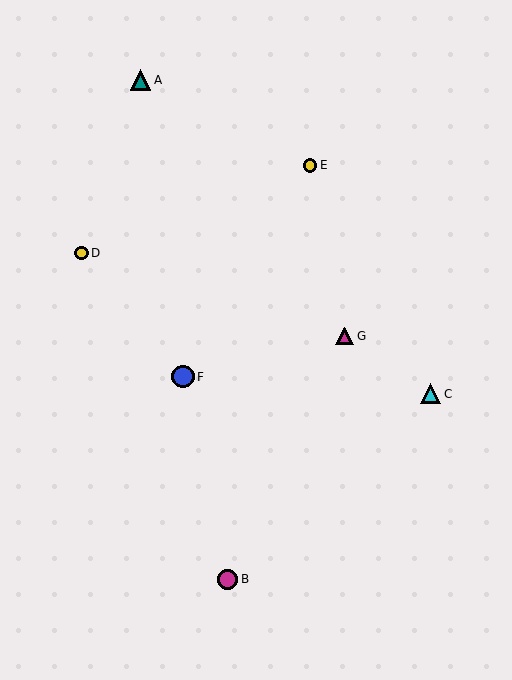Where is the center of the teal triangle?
The center of the teal triangle is at (141, 80).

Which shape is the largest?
The blue circle (labeled F) is the largest.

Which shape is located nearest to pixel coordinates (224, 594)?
The magenta circle (labeled B) at (228, 579) is nearest to that location.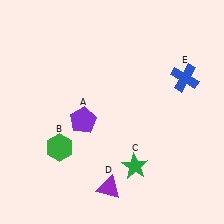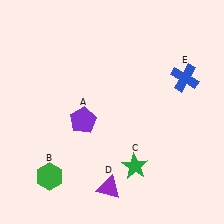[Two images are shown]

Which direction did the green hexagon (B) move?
The green hexagon (B) moved down.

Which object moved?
The green hexagon (B) moved down.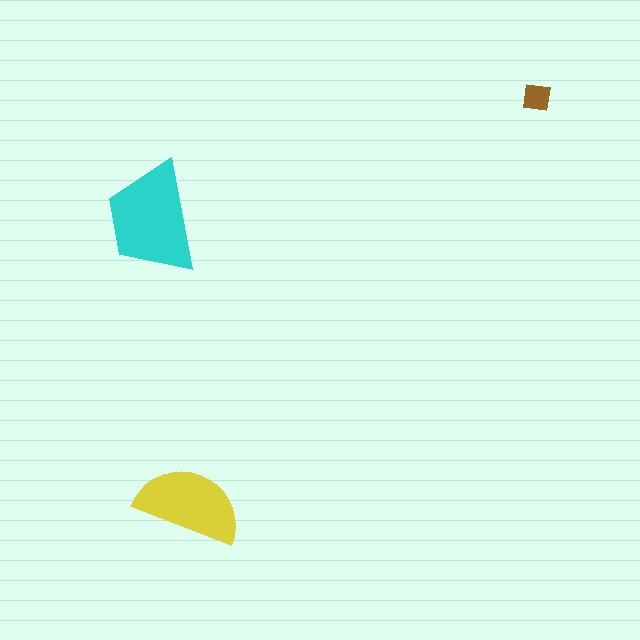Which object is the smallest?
The brown square.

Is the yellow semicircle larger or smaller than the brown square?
Larger.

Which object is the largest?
The cyan trapezoid.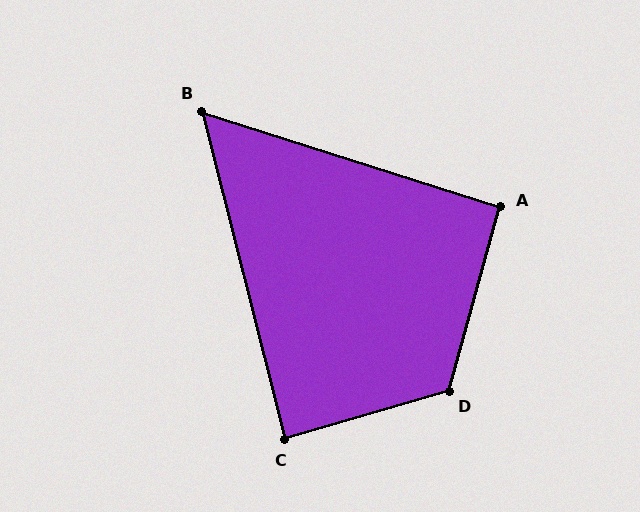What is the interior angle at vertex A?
Approximately 92 degrees (approximately right).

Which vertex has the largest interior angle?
D, at approximately 122 degrees.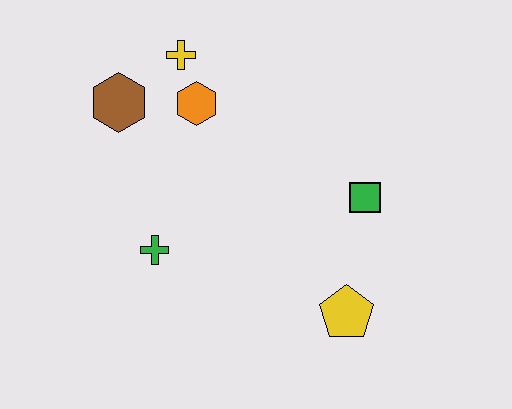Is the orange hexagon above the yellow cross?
No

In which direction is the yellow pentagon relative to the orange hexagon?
The yellow pentagon is below the orange hexagon.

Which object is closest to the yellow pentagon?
The green square is closest to the yellow pentagon.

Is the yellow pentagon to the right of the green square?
No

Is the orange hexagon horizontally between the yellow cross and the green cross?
No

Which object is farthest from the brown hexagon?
The yellow pentagon is farthest from the brown hexagon.